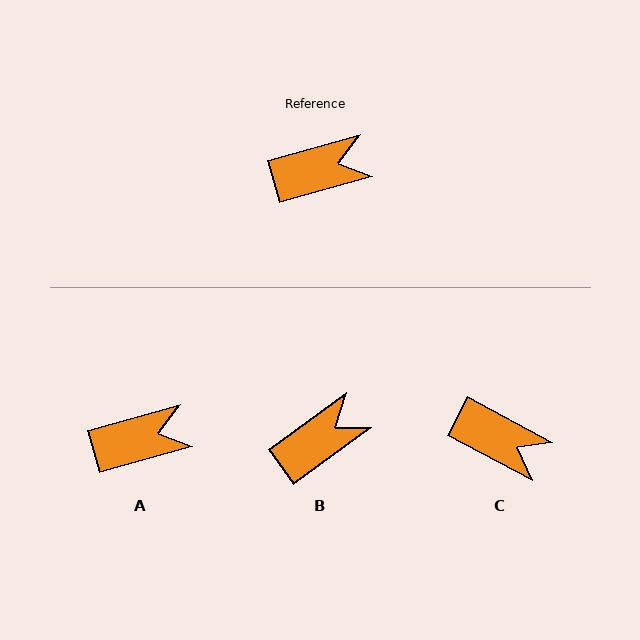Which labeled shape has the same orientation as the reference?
A.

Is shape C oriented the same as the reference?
No, it is off by about 44 degrees.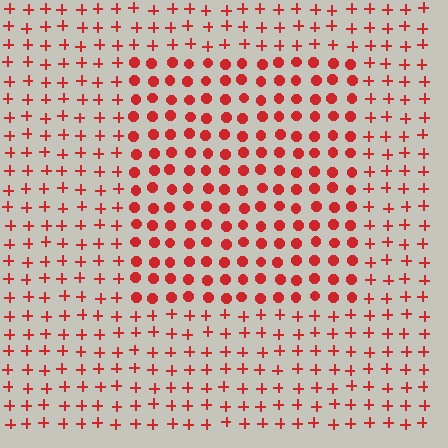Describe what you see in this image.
The image is filled with small red elements arranged in a uniform grid. A rectangle-shaped region contains circles, while the surrounding area contains plus signs. The boundary is defined purely by the change in element shape.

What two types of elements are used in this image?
The image uses circles inside the rectangle region and plus signs outside it.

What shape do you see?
I see a rectangle.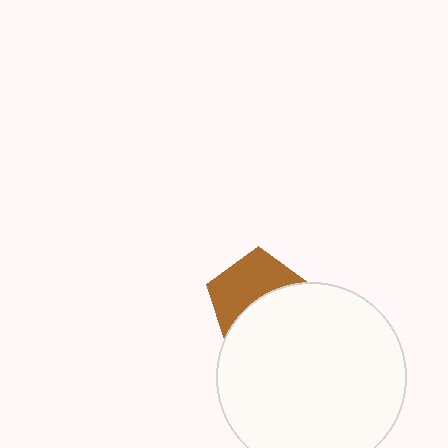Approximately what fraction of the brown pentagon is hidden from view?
Roughly 49% of the brown pentagon is hidden behind the white circle.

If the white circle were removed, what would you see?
You would see the complete brown pentagon.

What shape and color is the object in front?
The object in front is a white circle.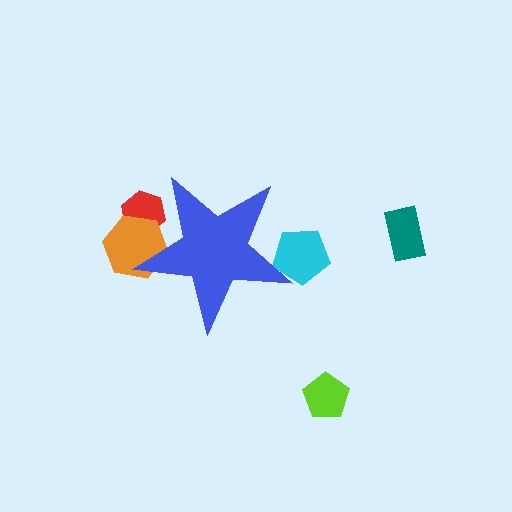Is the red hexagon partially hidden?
Yes, the red hexagon is partially hidden behind the blue star.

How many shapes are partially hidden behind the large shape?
3 shapes are partially hidden.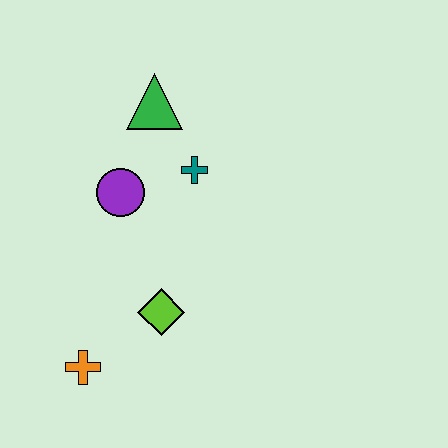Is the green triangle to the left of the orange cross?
No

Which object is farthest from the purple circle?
The orange cross is farthest from the purple circle.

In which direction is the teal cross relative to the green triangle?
The teal cross is below the green triangle.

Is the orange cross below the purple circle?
Yes